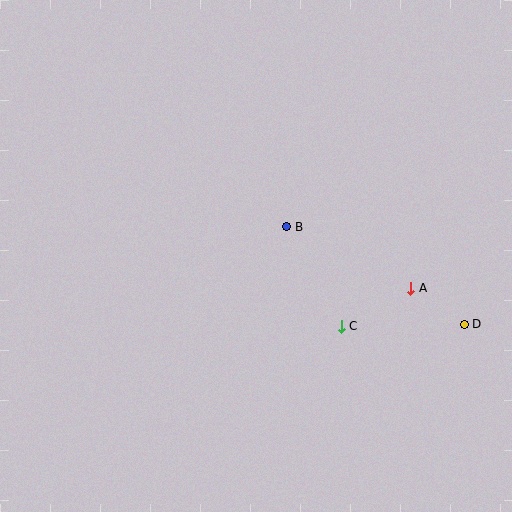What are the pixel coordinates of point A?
Point A is at (411, 288).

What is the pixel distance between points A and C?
The distance between A and C is 79 pixels.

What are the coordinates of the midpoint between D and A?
The midpoint between D and A is at (437, 306).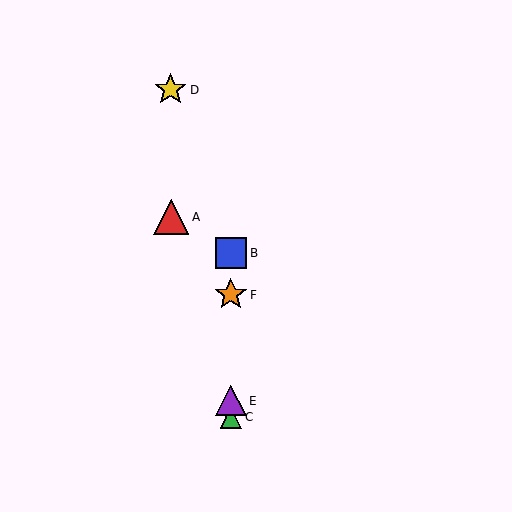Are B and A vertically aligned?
No, B is at x≈231 and A is at x≈171.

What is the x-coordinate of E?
Object E is at x≈231.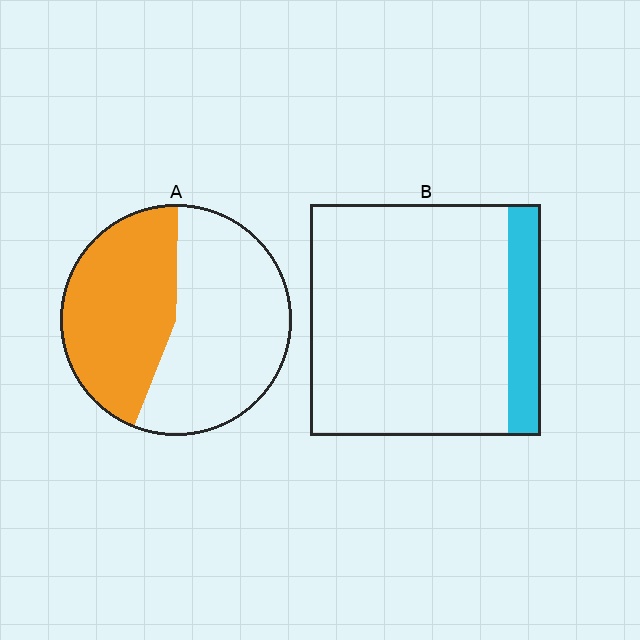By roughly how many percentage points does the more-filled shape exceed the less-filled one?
By roughly 30 percentage points (A over B).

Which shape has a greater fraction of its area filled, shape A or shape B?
Shape A.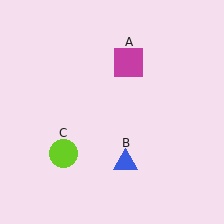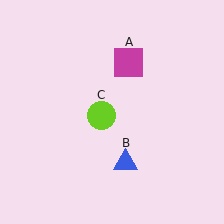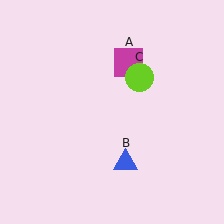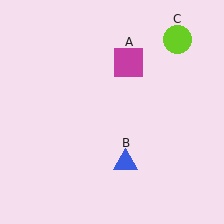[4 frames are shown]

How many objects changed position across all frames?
1 object changed position: lime circle (object C).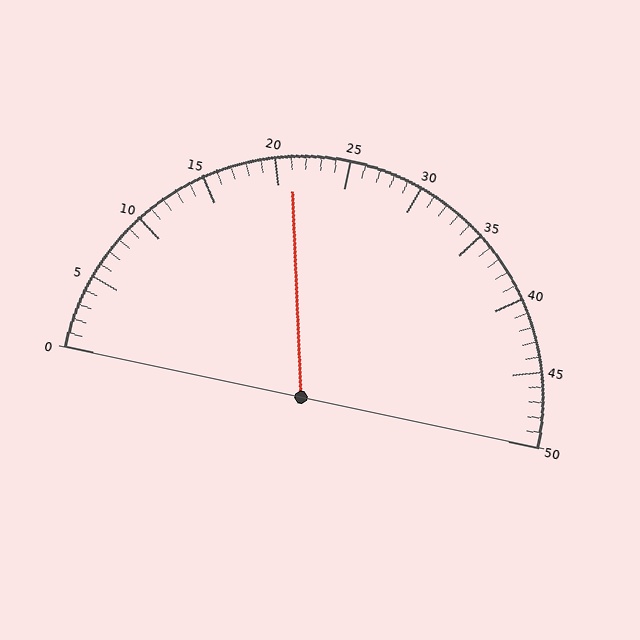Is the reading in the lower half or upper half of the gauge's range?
The reading is in the lower half of the range (0 to 50).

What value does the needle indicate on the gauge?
The needle indicates approximately 21.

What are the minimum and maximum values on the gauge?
The gauge ranges from 0 to 50.